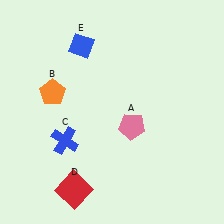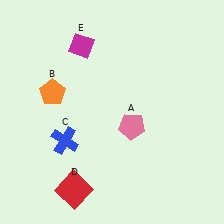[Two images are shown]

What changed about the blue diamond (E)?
In Image 1, E is blue. In Image 2, it changed to magenta.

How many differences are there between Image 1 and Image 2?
There is 1 difference between the two images.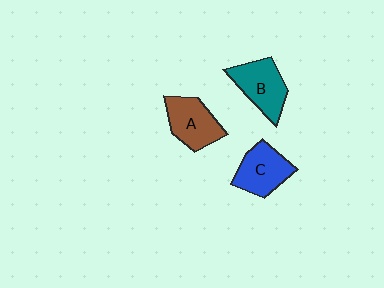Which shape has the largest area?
Shape B (teal).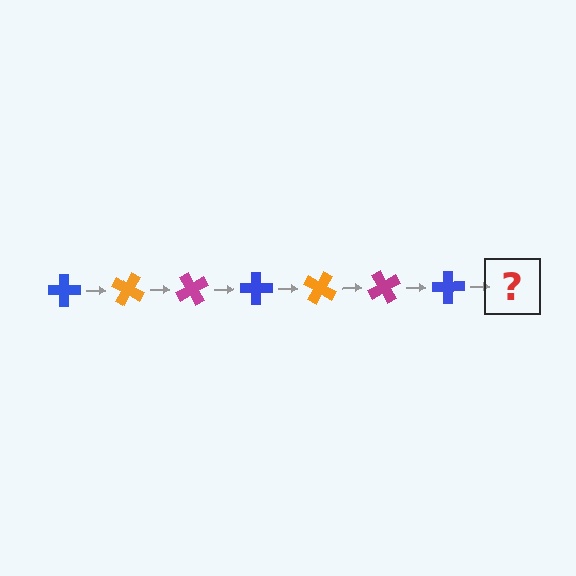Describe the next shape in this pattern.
It should be an orange cross, rotated 210 degrees from the start.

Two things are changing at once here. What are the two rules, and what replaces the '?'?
The two rules are that it rotates 30 degrees each step and the color cycles through blue, orange, and magenta. The '?' should be an orange cross, rotated 210 degrees from the start.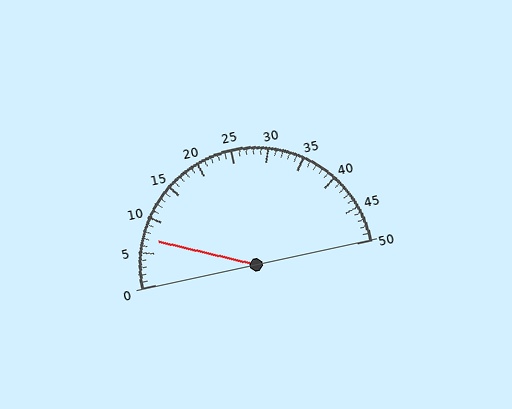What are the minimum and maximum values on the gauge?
The gauge ranges from 0 to 50.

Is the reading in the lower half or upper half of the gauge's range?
The reading is in the lower half of the range (0 to 50).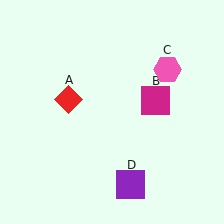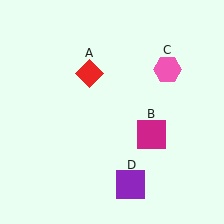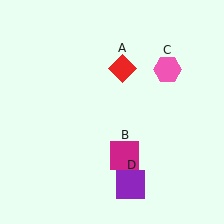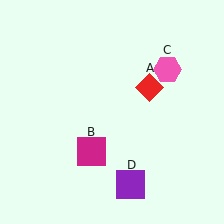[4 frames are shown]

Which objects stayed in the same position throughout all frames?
Pink hexagon (object C) and purple square (object D) remained stationary.